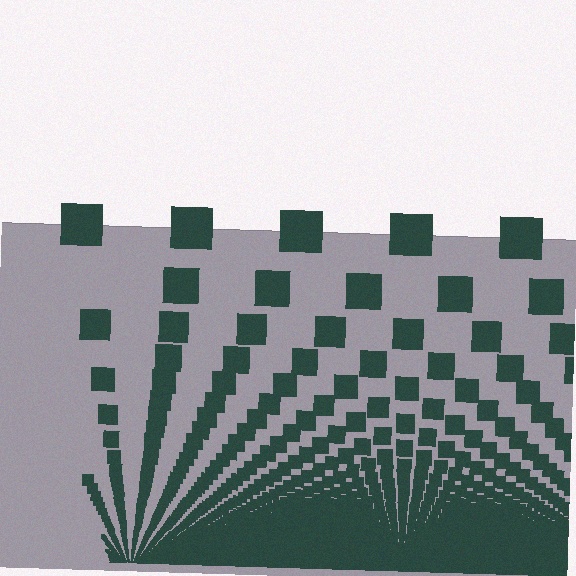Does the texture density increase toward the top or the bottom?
Density increases toward the bottom.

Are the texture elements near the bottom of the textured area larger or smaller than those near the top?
Smaller. The gradient is inverted — elements near the bottom are smaller and denser.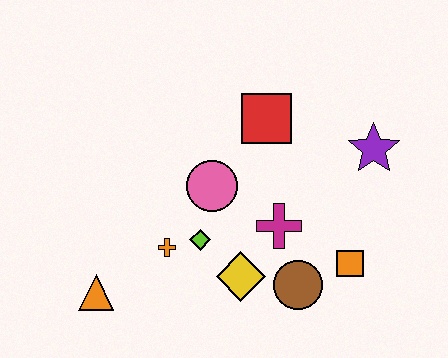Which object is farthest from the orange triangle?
The purple star is farthest from the orange triangle.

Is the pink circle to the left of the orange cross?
No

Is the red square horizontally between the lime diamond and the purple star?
Yes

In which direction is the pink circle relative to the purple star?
The pink circle is to the left of the purple star.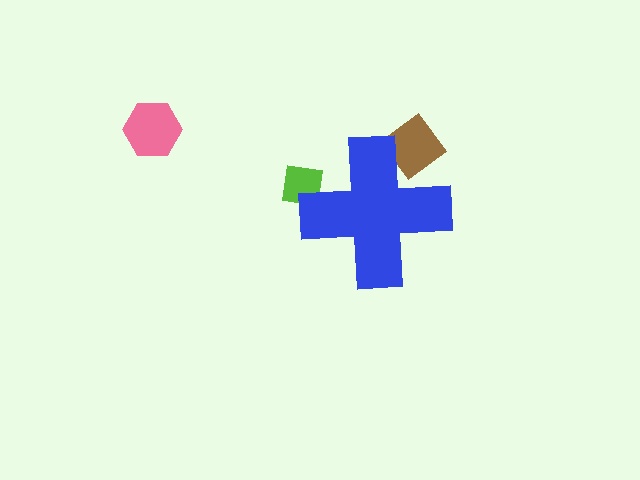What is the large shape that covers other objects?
A blue cross.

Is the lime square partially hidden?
Yes, the lime square is partially hidden behind the blue cross.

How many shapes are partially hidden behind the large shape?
2 shapes are partially hidden.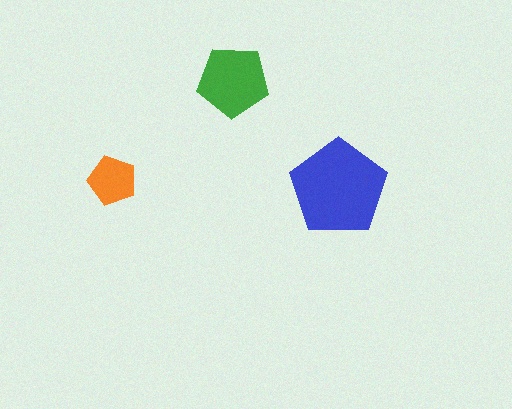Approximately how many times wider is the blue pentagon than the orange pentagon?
About 2 times wider.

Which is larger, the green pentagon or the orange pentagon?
The green one.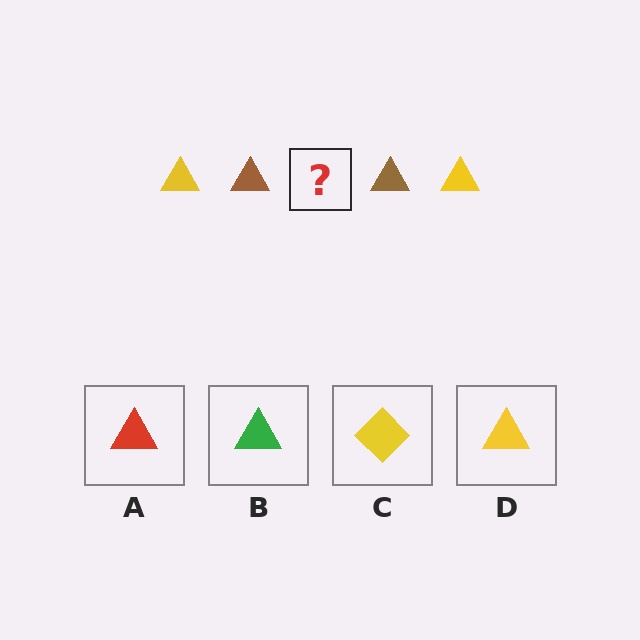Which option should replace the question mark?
Option D.